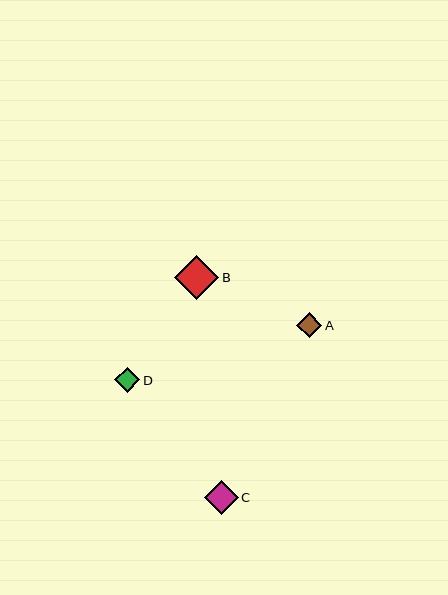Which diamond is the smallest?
Diamond D is the smallest with a size of approximately 25 pixels.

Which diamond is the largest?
Diamond B is the largest with a size of approximately 44 pixels.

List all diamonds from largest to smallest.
From largest to smallest: B, C, A, D.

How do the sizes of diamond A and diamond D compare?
Diamond A and diamond D are approximately the same size.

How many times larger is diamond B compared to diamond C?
Diamond B is approximately 1.3 times the size of diamond C.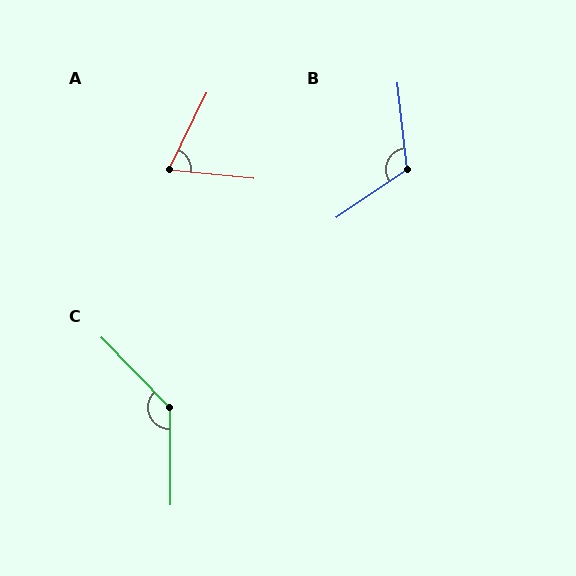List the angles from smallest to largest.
A (70°), B (118°), C (136°).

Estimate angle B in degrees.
Approximately 118 degrees.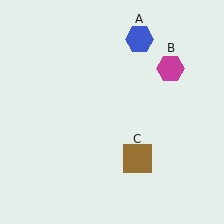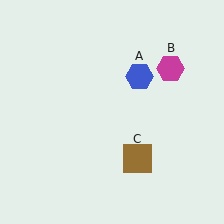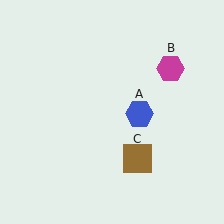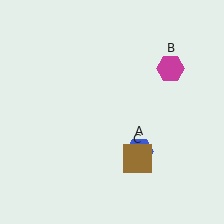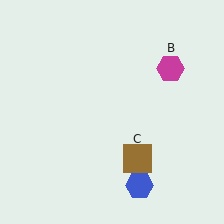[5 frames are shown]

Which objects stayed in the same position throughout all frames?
Magenta hexagon (object B) and brown square (object C) remained stationary.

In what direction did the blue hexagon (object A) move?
The blue hexagon (object A) moved down.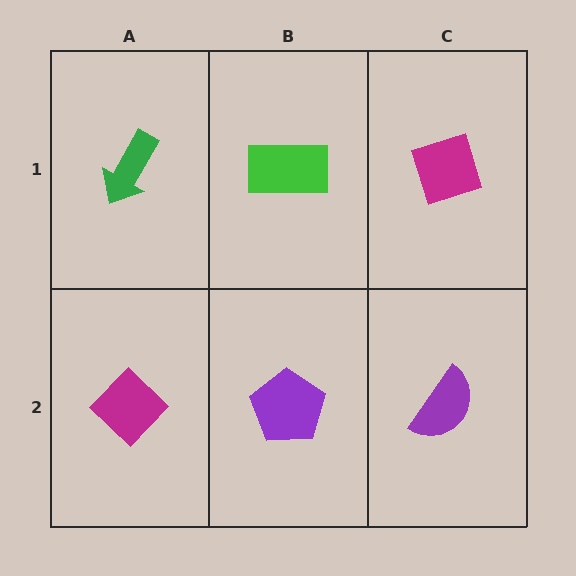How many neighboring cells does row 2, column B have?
3.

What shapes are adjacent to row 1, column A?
A magenta diamond (row 2, column A), a green rectangle (row 1, column B).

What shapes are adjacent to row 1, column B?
A purple pentagon (row 2, column B), a green arrow (row 1, column A), a magenta diamond (row 1, column C).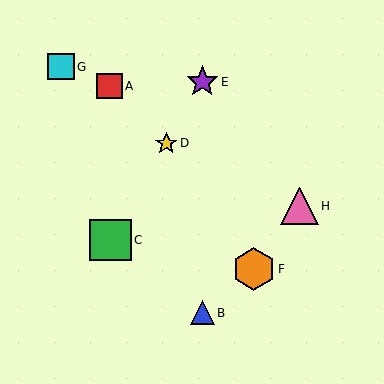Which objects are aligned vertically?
Objects B, E are aligned vertically.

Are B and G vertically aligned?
No, B is at x≈202 and G is at x≈61.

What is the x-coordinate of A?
Object A is at x≈110.